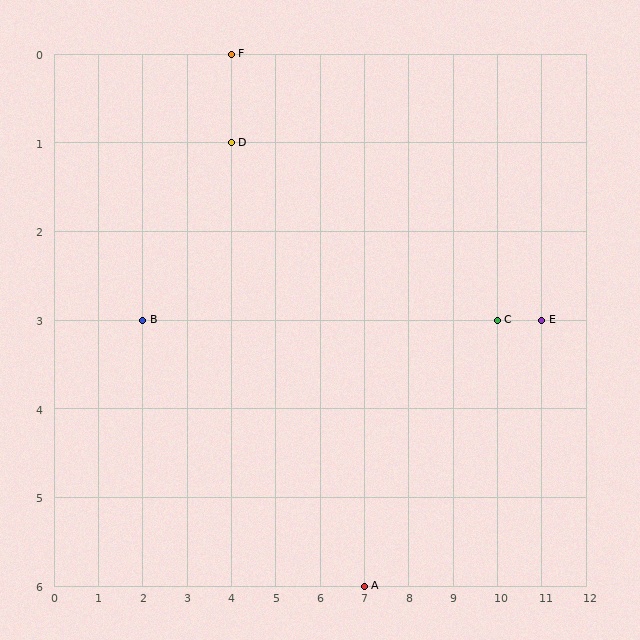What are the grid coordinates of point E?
Point E is at grid coordinates (11, 3).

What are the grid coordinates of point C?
Point C is at grid coordinates (10, 3).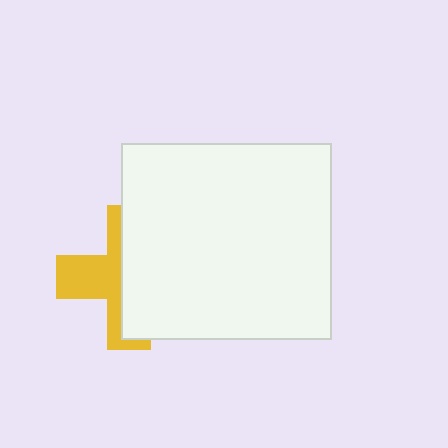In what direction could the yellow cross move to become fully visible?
The yellow cross could move left. That would shift it out from behind the white rectangle entirely.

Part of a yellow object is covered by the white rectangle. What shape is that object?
It is a cross.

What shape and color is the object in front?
The object in front is a white rectangle.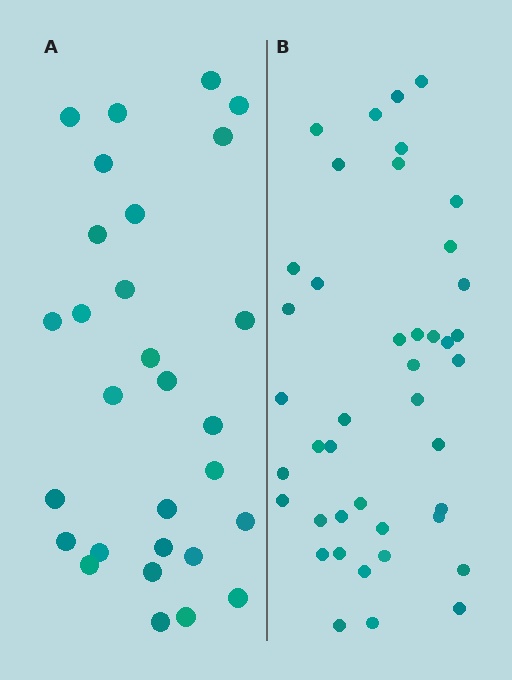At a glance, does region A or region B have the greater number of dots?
Region B (the right region) has more dots.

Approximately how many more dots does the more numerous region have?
Region B has approximately 15 more dots than region A.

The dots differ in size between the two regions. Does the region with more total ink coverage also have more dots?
No. Region A has more total ink coverage because its dots are larger, but region B actually contains more individual dots. Total area can be misleading — the number of items is what matters here.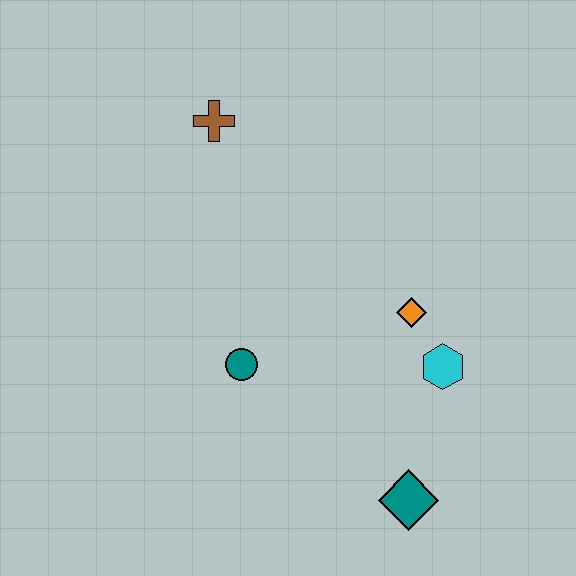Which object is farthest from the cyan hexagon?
The brown cross is farthest from the cyan hexagon.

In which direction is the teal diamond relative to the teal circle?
The teal diamond is to the right of the teal circle.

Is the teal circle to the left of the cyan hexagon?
Yes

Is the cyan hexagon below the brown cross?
Yes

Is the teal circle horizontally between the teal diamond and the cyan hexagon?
No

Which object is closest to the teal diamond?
The cyan hexagon is closest to the teal diamond.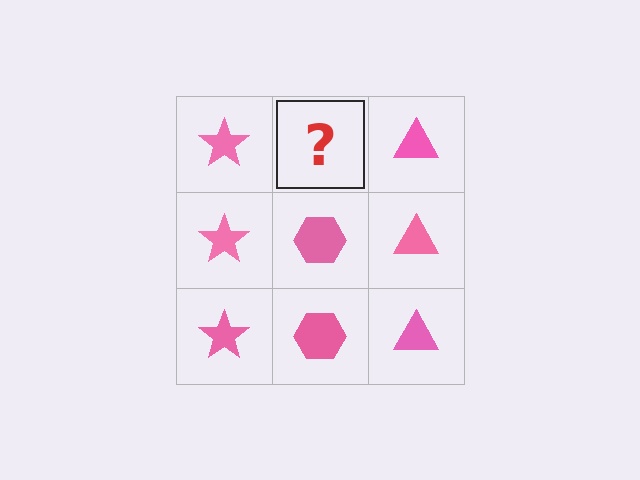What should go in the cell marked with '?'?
The missing cell should contain a pink hexagon.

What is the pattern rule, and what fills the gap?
The rule is that each column has a consistent shape. The gap should be filled with a pink hexagon.